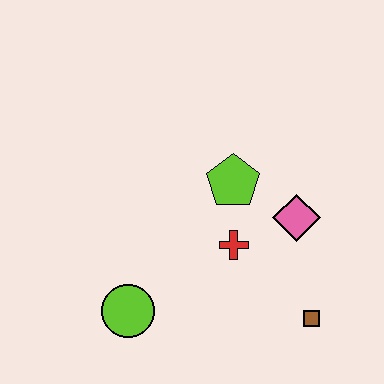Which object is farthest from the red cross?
The lime circle is farthest from the red cross.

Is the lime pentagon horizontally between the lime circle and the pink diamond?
Yes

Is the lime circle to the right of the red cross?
No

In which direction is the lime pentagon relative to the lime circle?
The lime pentagon is above the lime circle.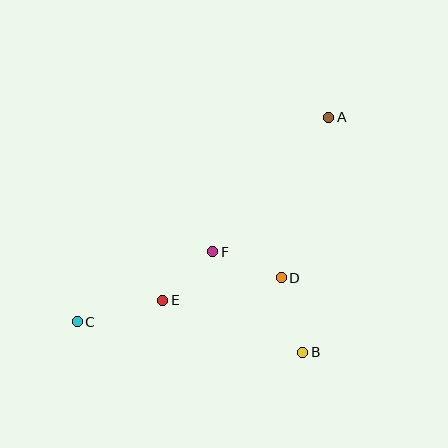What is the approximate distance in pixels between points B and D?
The distance between B and D is approximately 78 pixels.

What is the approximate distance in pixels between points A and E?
The distance between A and E is approximately 247 pixels.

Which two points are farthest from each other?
Points A and C are farthest from each other.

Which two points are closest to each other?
Points E and F are closest to each other.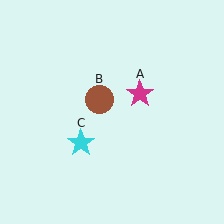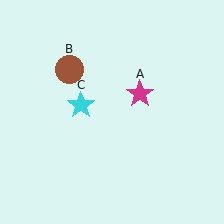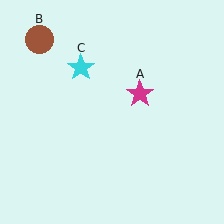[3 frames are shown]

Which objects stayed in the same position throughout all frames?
Magenta star (object A) remained stationary.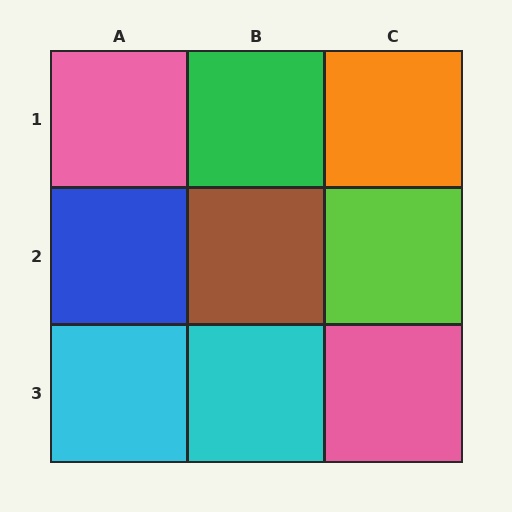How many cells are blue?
1 cell is blue.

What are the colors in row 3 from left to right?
Cyan, cyan, pink.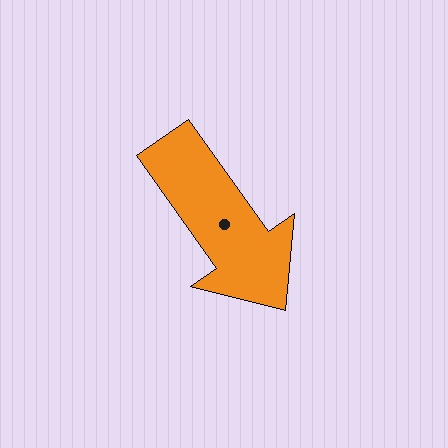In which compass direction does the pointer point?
Southeast.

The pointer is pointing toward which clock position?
Roughly 5 o'clock.